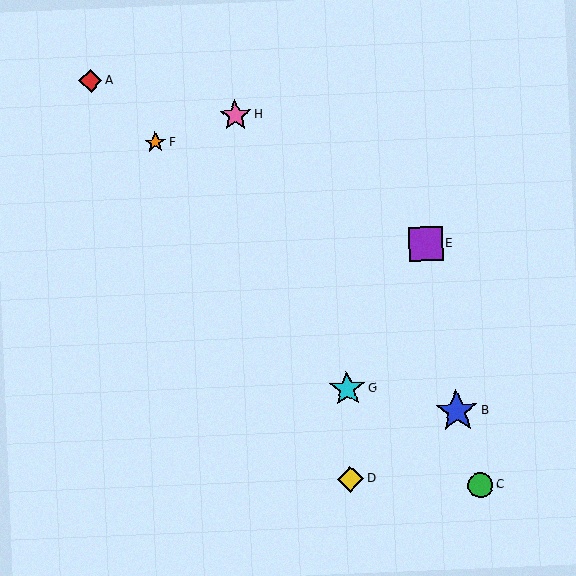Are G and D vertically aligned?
Yes, both are at x≈347.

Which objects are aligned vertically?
Objects D, G are aligned vertically.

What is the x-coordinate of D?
Object D is at x≈351.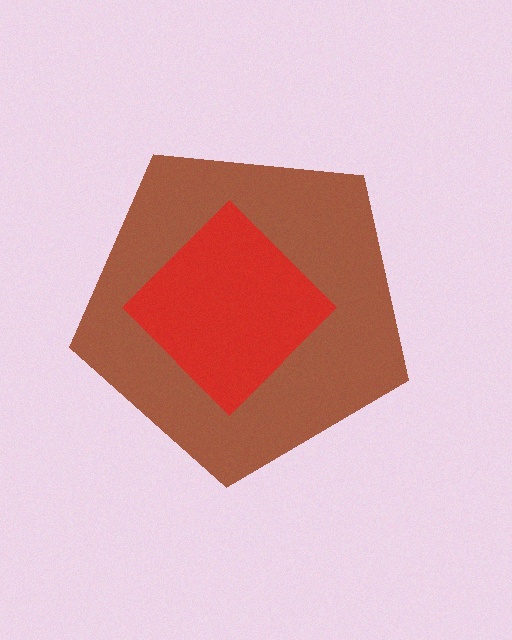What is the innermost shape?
The red diamond.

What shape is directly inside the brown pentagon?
The red diamond.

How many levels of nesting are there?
2.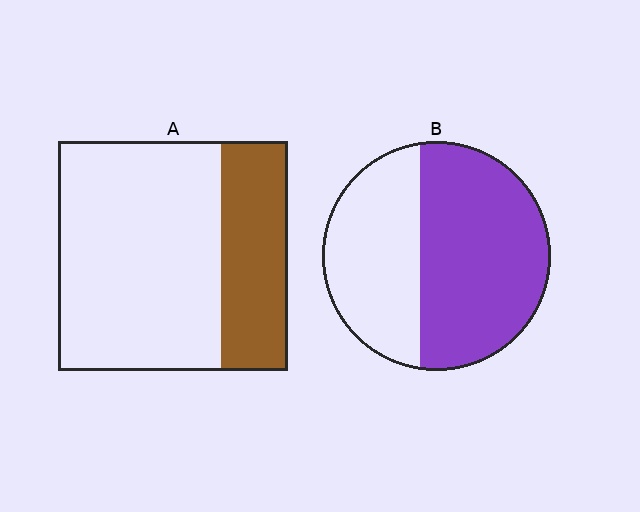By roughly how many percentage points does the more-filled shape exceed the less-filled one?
By roughly 30 percentage points (B over A).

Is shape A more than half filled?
No.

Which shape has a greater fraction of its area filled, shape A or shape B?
Shape B.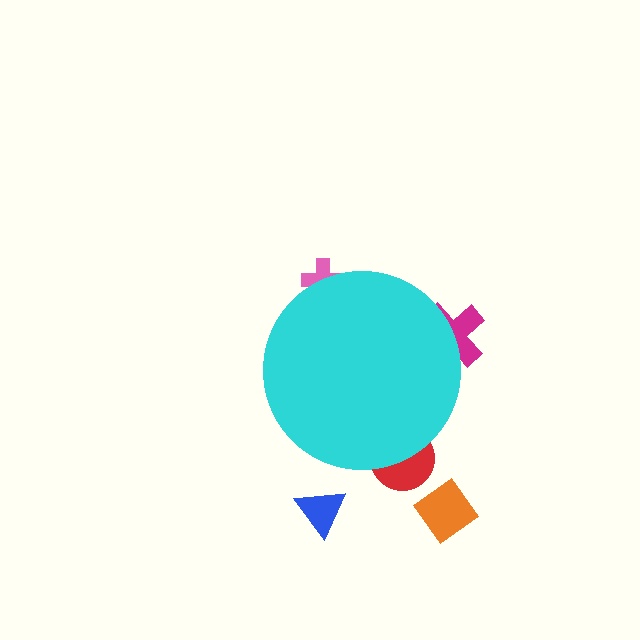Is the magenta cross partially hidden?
Yes, the magenta cross is partially hidden behind the cyan circle.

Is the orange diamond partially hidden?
No, the orange diamond is fully visible.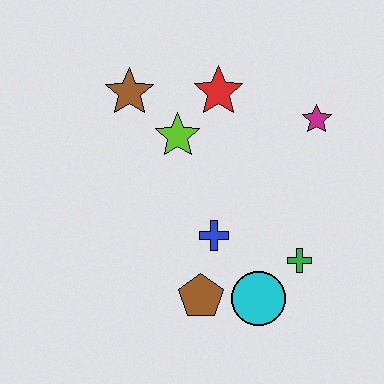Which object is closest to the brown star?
The lime star is closest to the brown star.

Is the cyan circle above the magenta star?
No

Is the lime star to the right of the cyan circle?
No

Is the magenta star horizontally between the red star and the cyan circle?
No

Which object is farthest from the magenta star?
The brown pentagon is farthest from the magenta star.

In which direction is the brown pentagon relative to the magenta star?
The brown pentagon is below the magenta star.